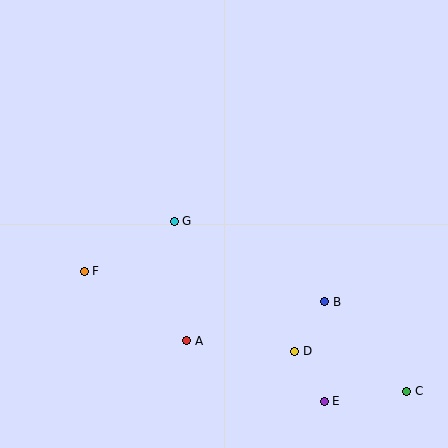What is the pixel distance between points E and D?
The distance between E and D is 58 pixels.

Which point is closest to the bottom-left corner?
Point F is closest to the bottom-left corner.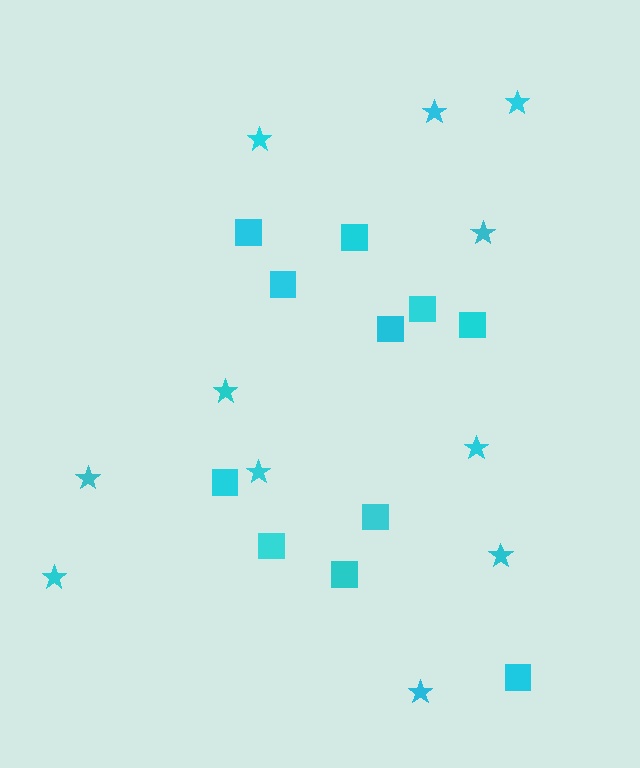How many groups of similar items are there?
There are 2 groups: one group of stars (11) and one group of squares (11).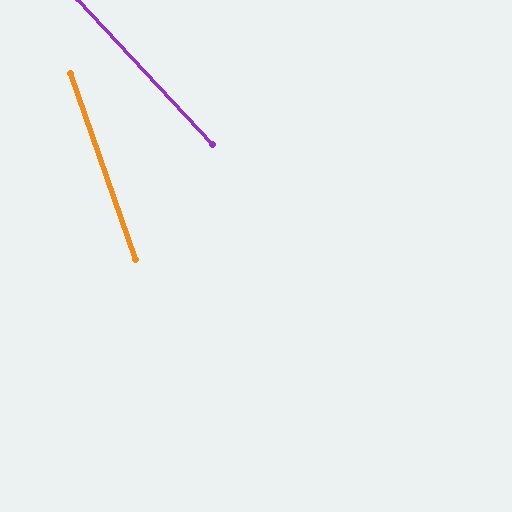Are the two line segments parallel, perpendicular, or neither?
Neither parallel nor perpendicular — they differ by about 23°.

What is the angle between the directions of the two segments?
Approximately 23 degrees.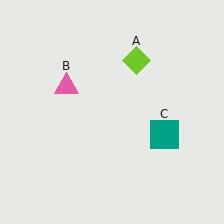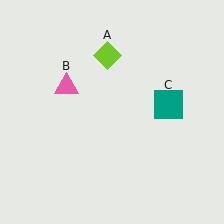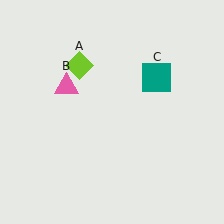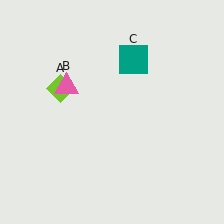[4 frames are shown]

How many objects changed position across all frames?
2 objects changed position: lime diamond (object A), teal square (object C).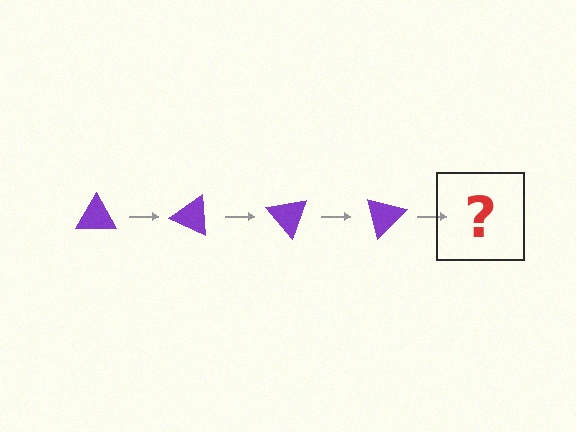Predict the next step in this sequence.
The next step is a purple triangle rotated 100 degrees.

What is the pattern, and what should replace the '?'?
The pattern is that the triangle rotates 25 degrees each step. The '?' should be a purple triangle rotated 100 degrees.